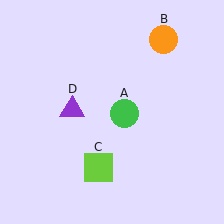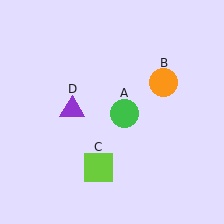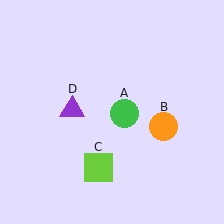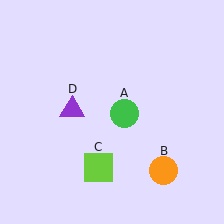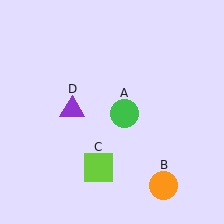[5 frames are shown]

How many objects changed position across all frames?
1 object changed position: orange circle (object B).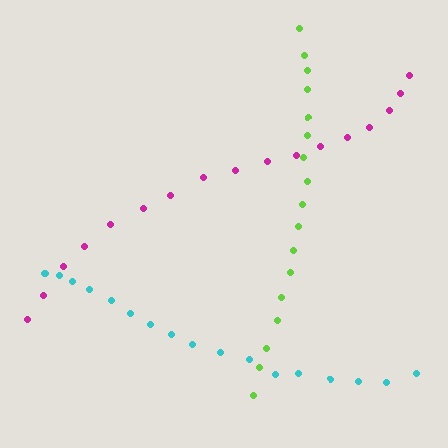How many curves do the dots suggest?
There are 3 distinct paths.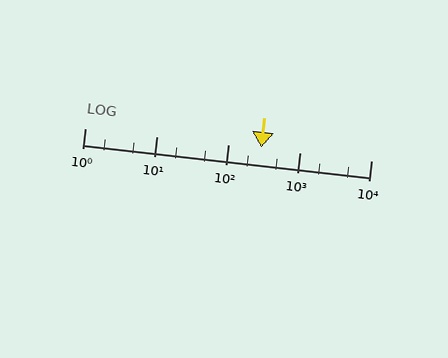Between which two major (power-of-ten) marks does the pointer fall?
The pointer is between 100 and 1000.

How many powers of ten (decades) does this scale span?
The scale spans 4 decades, from 1 to 10000.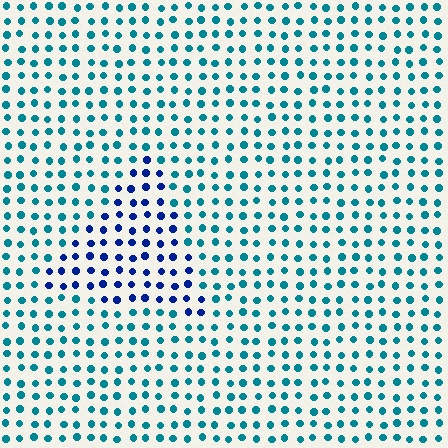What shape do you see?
I see a triangle.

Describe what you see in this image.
The image is filled with small teal elements in a uniform arrangement. A triangle-shaped region is visible where the elements are tinted to a slightly different hue, forming a subtle color boundary.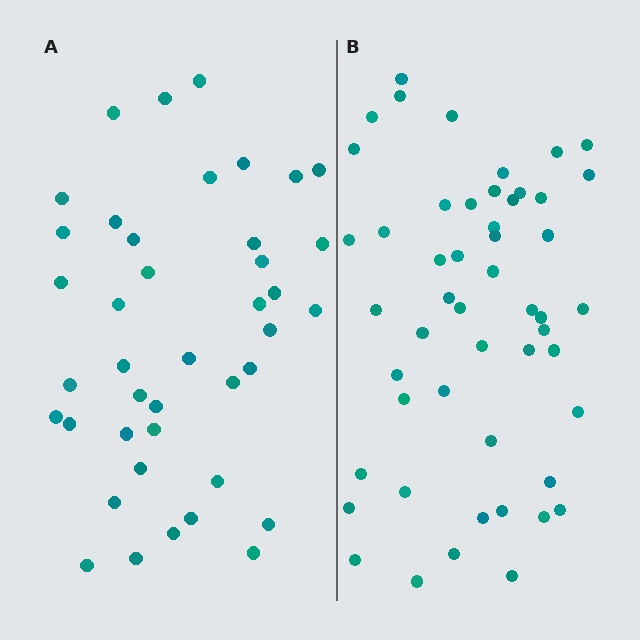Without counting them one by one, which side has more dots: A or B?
Region B (the right region) has more dots.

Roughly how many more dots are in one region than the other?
Region B has roughly 10 or so more dots than region A.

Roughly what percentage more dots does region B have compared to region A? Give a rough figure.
About 25% more.